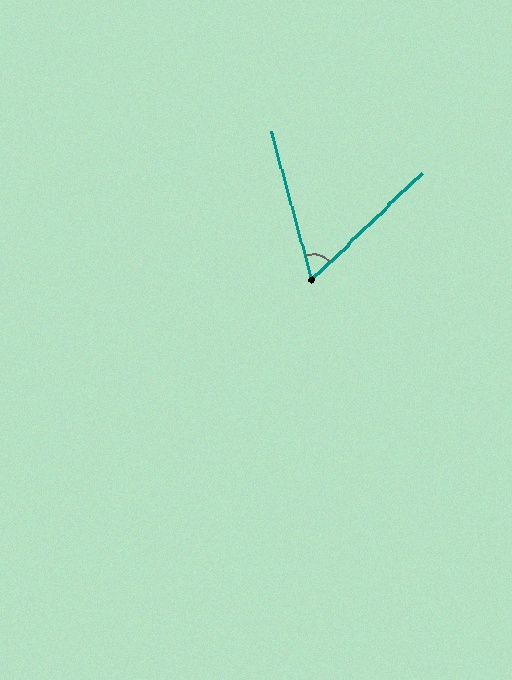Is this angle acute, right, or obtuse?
It is acute.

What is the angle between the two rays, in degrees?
Approximately 61 degrees.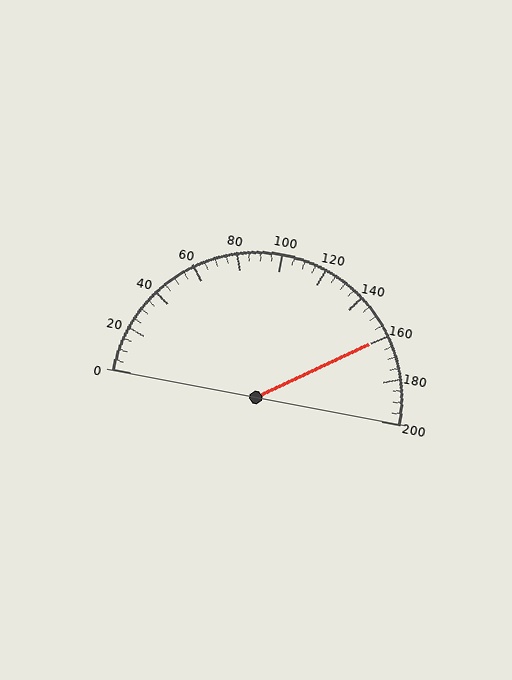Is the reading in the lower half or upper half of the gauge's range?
The reading is in the upper half of the range (0 to 200).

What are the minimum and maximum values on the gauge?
The gauge ranges from 0 to 200.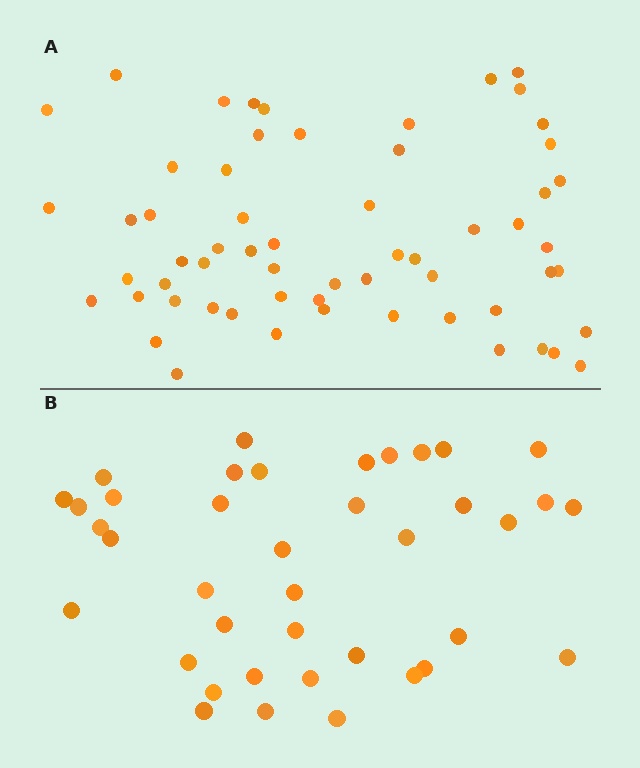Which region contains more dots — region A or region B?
Region A (the top region) has more dots.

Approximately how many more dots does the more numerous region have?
Region A has approximately 20 more dots than region B.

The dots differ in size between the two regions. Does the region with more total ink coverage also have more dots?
No. Region B has more total ink coverage because its dots are larger, but region A actually contains more individual dots. Total area can be misleading — the number of items is what matters here.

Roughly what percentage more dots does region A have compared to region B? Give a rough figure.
About 55% more.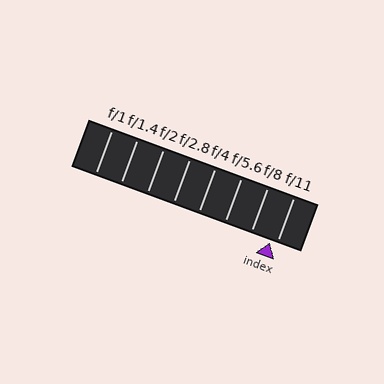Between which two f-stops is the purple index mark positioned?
The index mark is between f/8 and f/11.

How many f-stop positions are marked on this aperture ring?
There are 8 f-stop positions marked.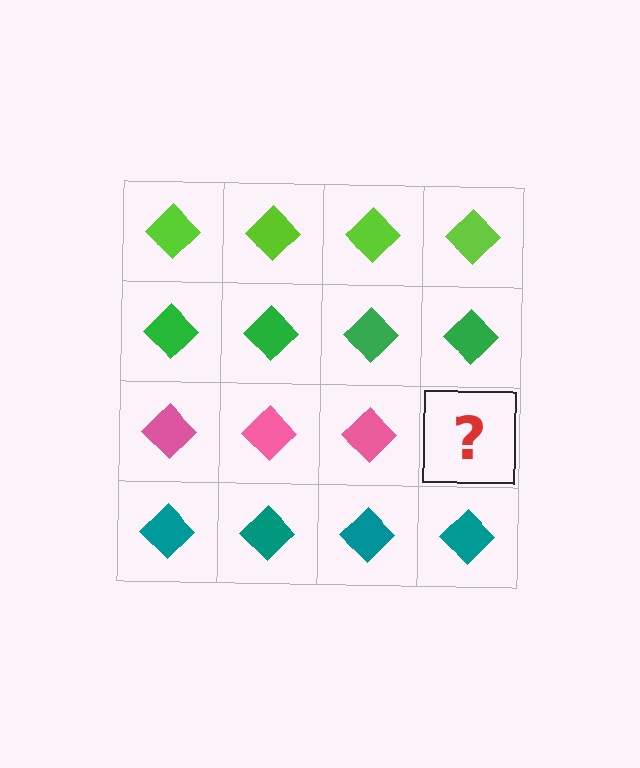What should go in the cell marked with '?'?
The missing cell should contain a pink diamond.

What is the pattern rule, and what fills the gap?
The rule is that each row has a consistent color. The gap should be filled with a pink diamond.